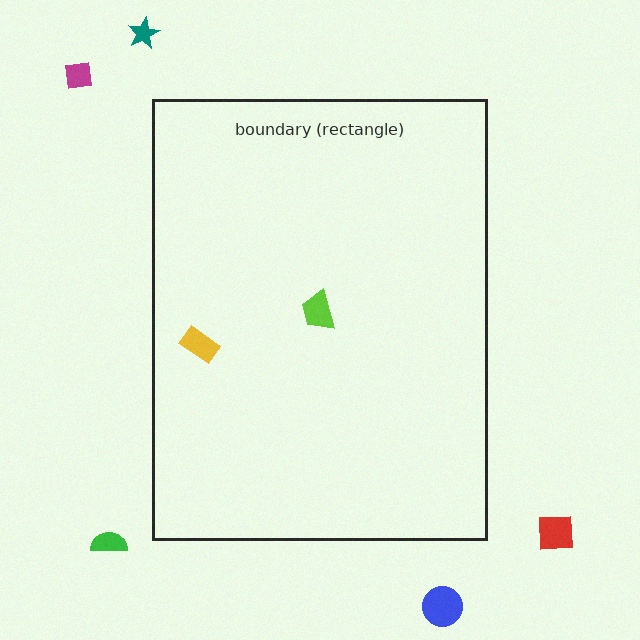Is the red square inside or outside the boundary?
Outside.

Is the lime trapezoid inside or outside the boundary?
Inside.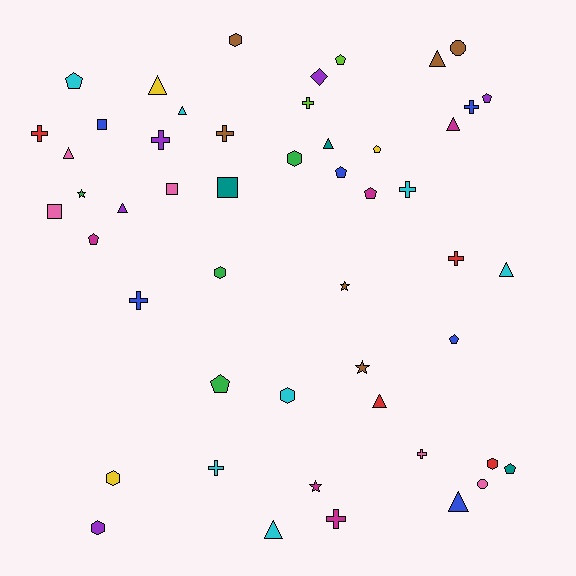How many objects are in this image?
There are 50 objects.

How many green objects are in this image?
There are 4 green objects.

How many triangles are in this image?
There are 11 triangles.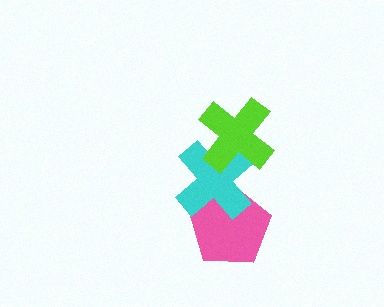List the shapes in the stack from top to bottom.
From top to bottom: the lime cross, the cyan cross, the pink pentagon.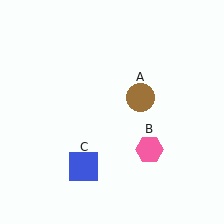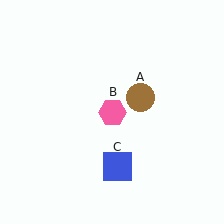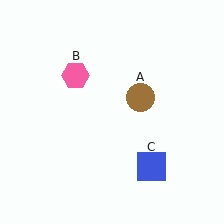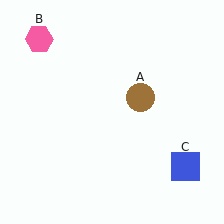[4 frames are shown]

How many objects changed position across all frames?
2 objects changed position: pink hexagon (object B), blue square (object C).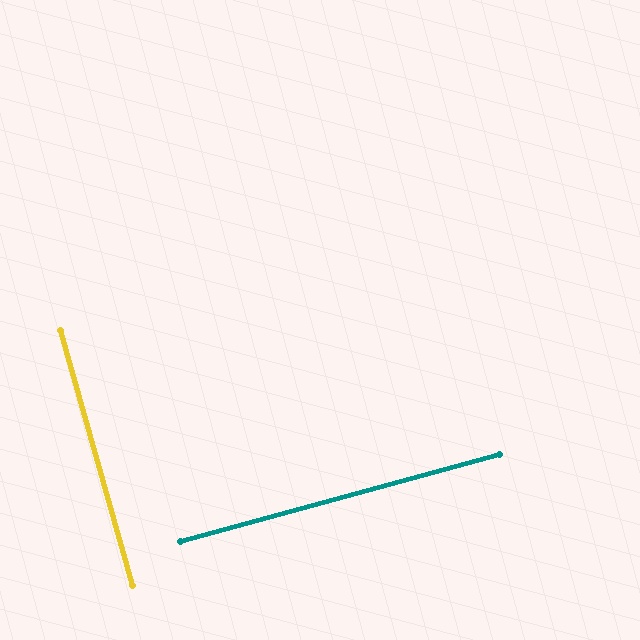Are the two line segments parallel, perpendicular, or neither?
Perpendicular — they meet at approximately 90°.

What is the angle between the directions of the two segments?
Approximately 90 degrees.